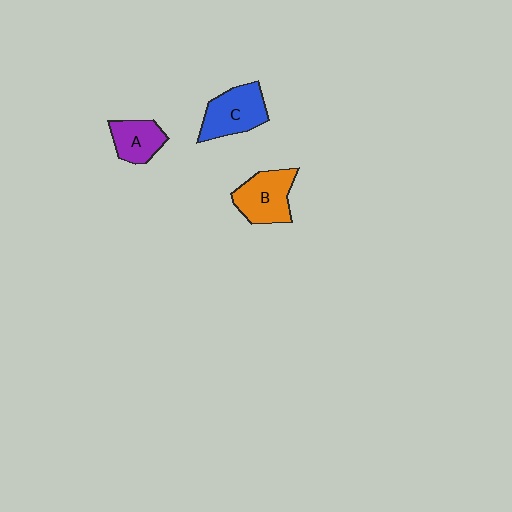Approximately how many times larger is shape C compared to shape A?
Approximately 1.4 times.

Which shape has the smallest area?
Shape A (purple).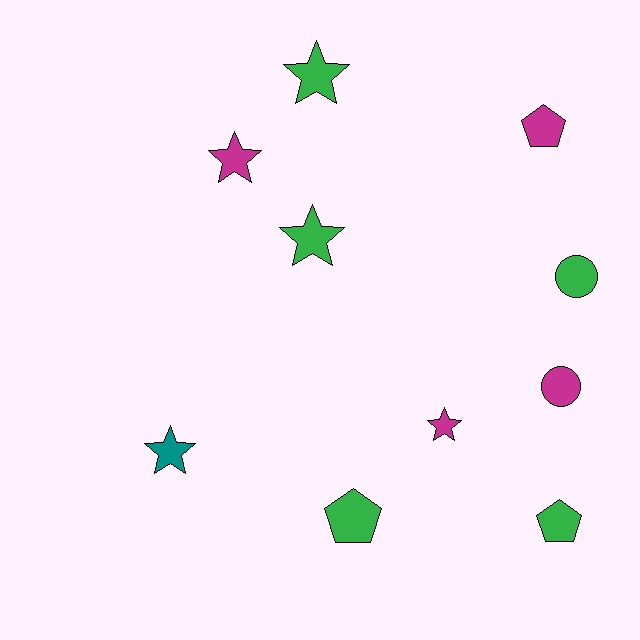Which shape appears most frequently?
Star, with 5 objects.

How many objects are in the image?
There are 10 objects.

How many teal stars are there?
There is 1 teal star.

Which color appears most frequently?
Green, with 5 objects.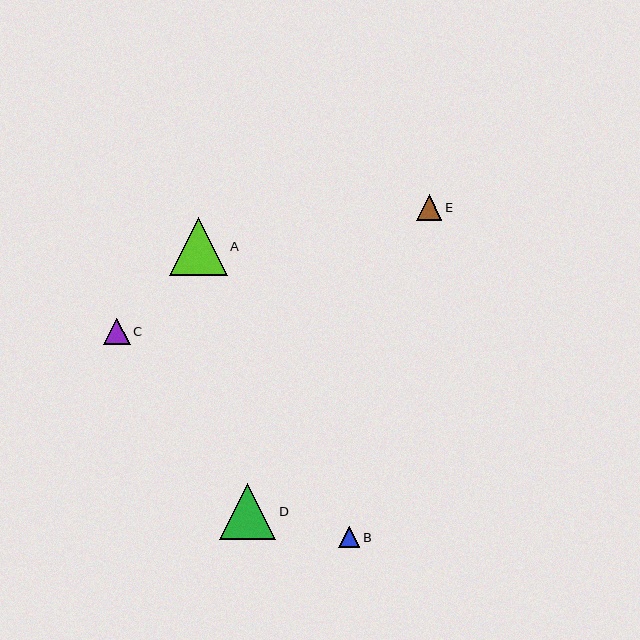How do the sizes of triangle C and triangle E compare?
Triangle C and triangle E are approximately the same size.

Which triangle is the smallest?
Triangle B is the smallest with a size of approximately 21 pixels.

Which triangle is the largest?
Triangle A is the largest with a size of approximately 58 pixels.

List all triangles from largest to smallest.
From largest to smallest: A, D, C, E, B.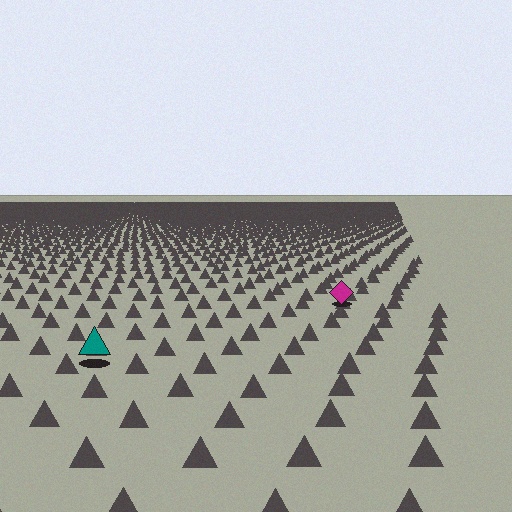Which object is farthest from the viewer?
The magenta diamond is farthest from the viewer. It appears smaller and the ground texture around it is denser.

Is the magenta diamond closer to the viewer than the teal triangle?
No. The teal triangle is closer — you can tell from the texture gradient: the ground texture is coarser near it.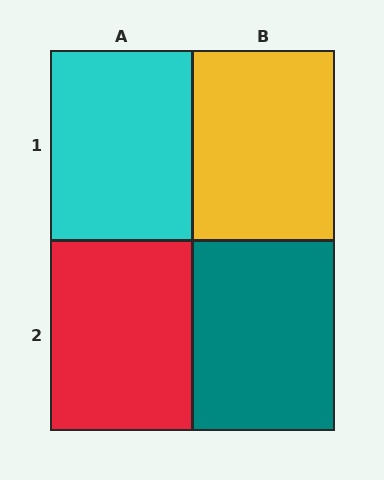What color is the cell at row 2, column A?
Red.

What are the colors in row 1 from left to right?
Cyan, yellow.